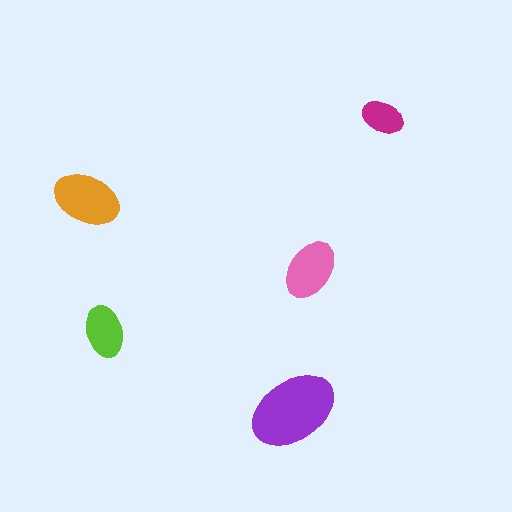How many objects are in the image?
There are 5 objects in the image.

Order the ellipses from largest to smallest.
the purple one, the orange one, the pink one, the lime one, the magenta one.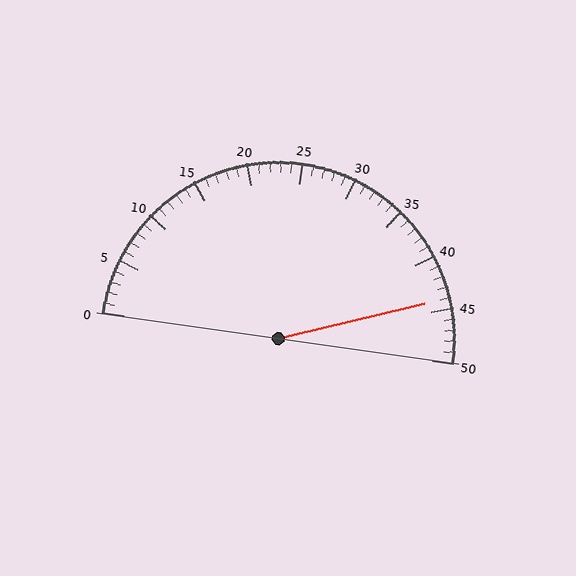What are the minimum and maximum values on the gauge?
The gauge ranges from 0 to 50.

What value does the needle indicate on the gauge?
The needle indicates approximately 44.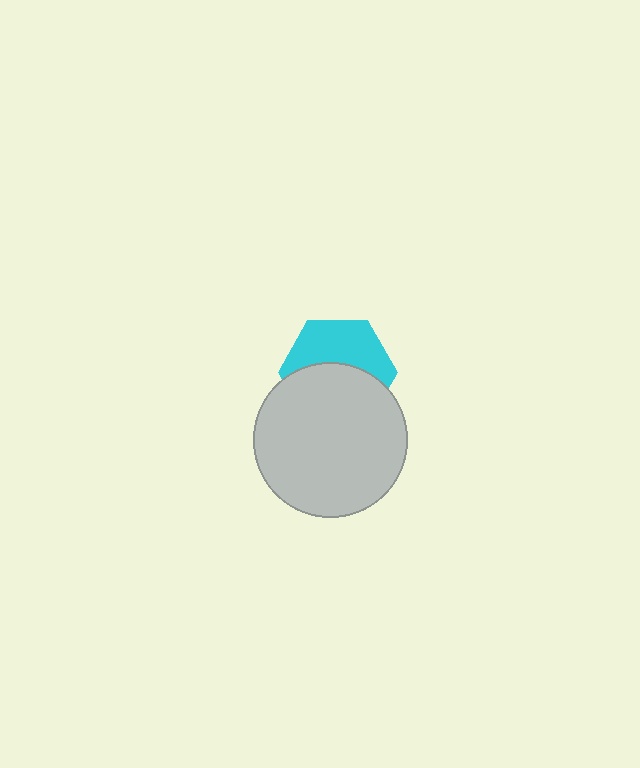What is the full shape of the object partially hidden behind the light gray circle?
The partially hidden object is a cyan hexagon.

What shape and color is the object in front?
The object in front is a light gray circle.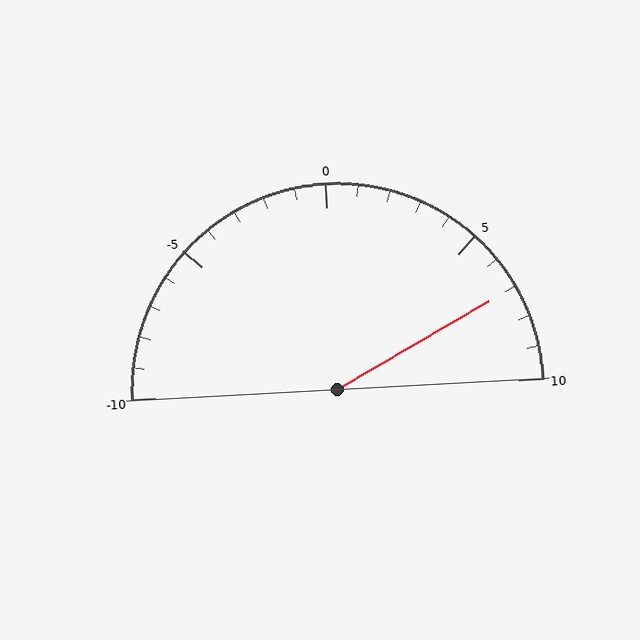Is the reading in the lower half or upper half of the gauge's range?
The reading is in the upper half of the range (-10 to 10).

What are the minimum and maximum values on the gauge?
The gauge ranges from -10 to 10.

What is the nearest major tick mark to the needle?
The nearest major tick mark is 5.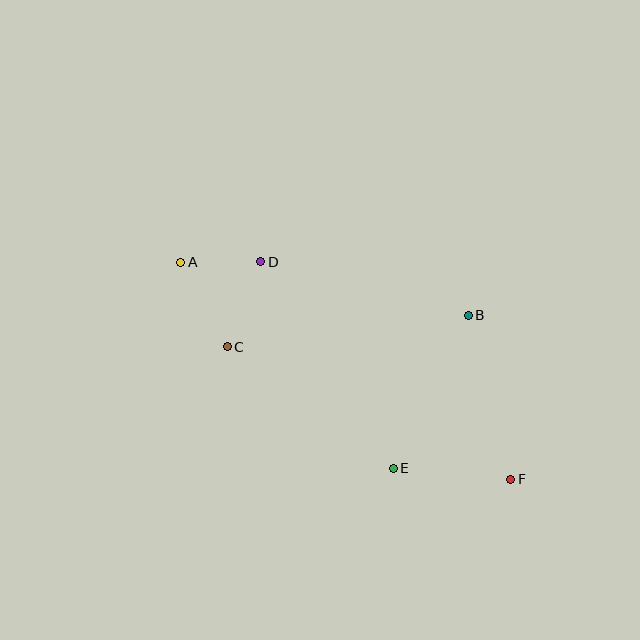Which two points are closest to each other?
Points A and D are closest to each other.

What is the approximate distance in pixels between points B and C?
The distance between B and C is approximately 243 pixels.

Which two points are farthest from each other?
Points A and F are farthest from each other.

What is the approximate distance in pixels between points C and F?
The distance between C and F is approximately 313 pixels.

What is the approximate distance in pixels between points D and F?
The distance between D and F is approximately 331 pixels.